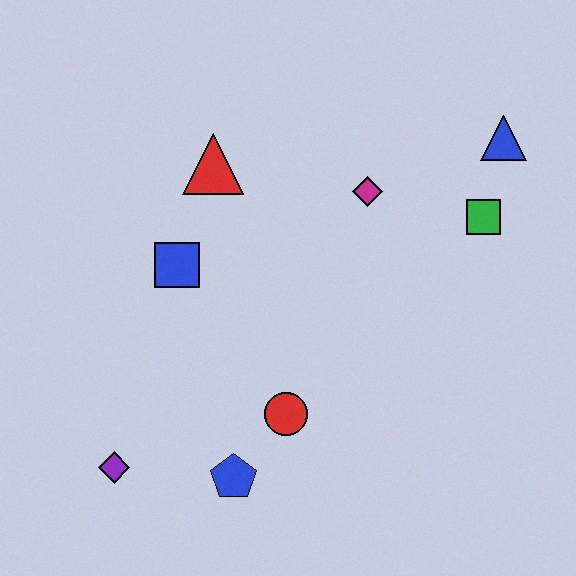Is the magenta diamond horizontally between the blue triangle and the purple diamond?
Yes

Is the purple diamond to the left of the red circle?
Yes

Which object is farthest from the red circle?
The blue triangle is farthest from the red circle.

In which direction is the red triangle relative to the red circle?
The red triangle is above the red circle.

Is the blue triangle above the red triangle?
Yes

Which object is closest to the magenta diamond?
The green square is closest to the magenta diamond.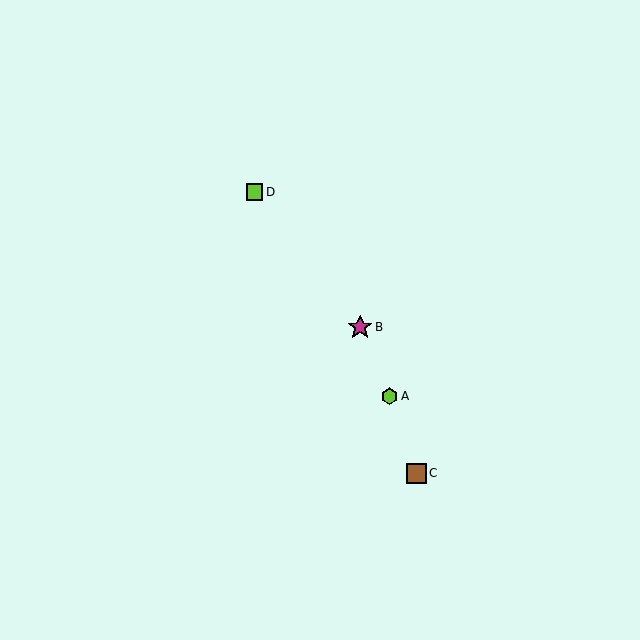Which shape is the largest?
The magenta star (labeled B) is the largest.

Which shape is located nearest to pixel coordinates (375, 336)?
The magenta star (labeled B) at (360, 327) is nearest to that location.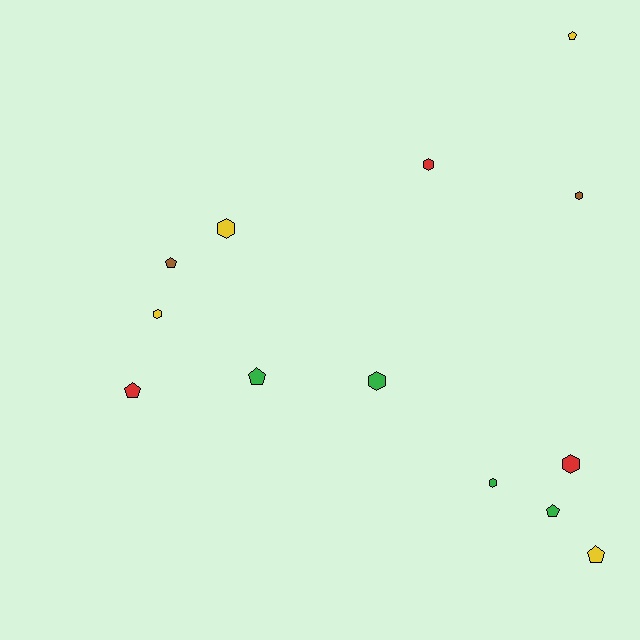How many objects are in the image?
There are 13 objects.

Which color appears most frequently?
Yellow, with 4 objects.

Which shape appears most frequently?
Hexagon, with 7 objects.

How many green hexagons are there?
There are 2 green hexagons.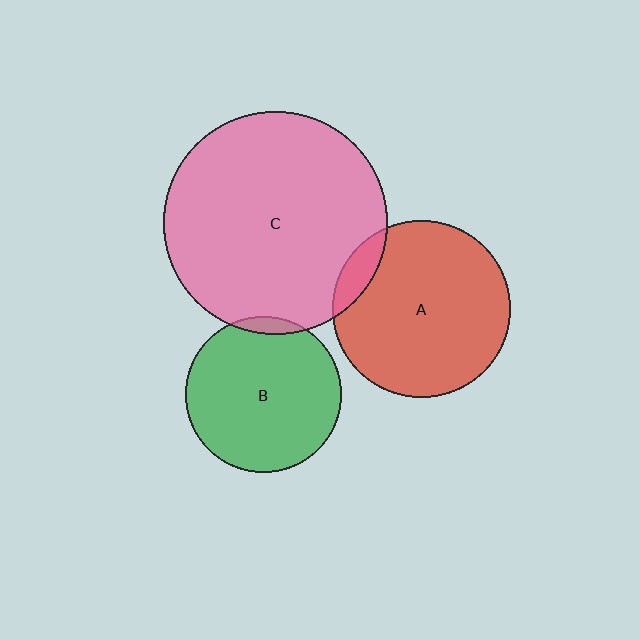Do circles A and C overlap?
Yes.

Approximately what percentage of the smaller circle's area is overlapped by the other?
Approximately 10%.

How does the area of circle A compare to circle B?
Approximately 1.3 times.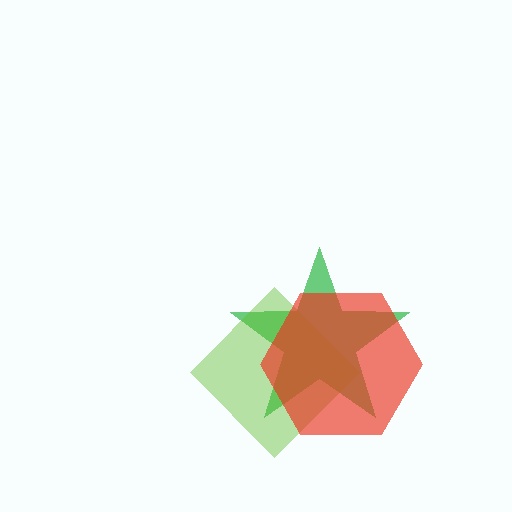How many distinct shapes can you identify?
There are 3 distinct shapes: a green star, a lime diamond, a red hexagon.